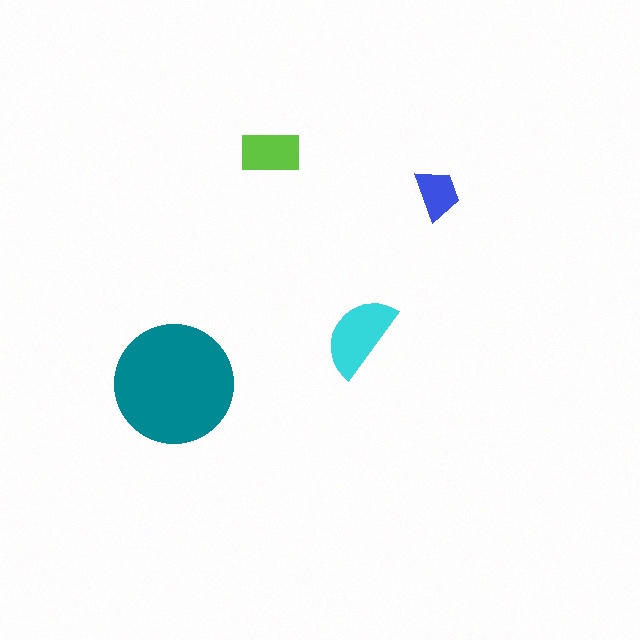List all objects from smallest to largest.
The blue trapezoid, the lime rectangle, the cyan semicircle, the teal circle.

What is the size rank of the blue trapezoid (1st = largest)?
4th.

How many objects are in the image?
There are 4 objects in the image.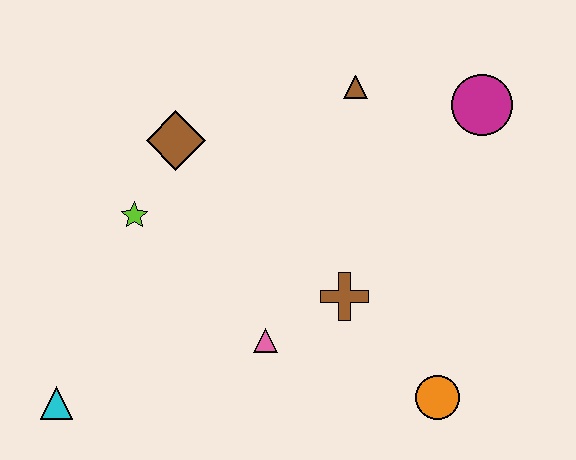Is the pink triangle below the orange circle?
No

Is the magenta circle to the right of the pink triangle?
Yes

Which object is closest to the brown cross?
The pink triangle is closest to the brown cross.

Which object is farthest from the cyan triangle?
The magenta circle is farthest from the cyan triangle.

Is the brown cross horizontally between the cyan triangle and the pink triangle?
No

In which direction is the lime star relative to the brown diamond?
The lime star is below the brown diamond.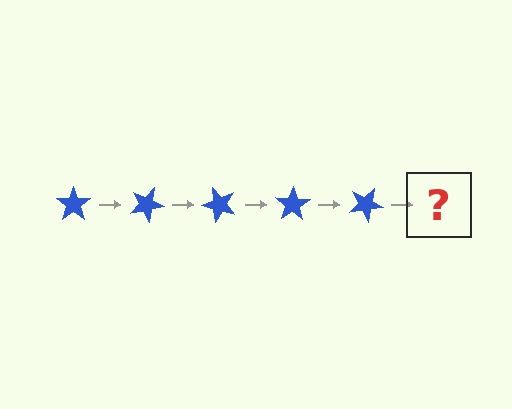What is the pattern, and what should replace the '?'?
The pattern is that the star rotates 25 degrees each step. The '?' should be a blue star rotated 125 degrees.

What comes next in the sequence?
The next element should be a blue star rotated 125 degrees.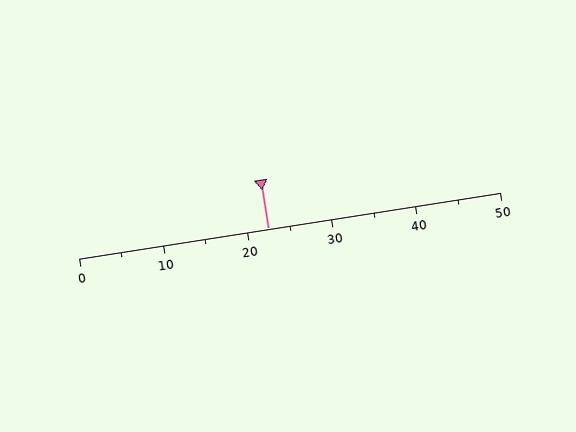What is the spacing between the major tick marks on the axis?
The major ticks are spaced 10 apart.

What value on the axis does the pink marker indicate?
The marker indicates approximately 22.5.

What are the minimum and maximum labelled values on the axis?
The axis runs from 0 to 50.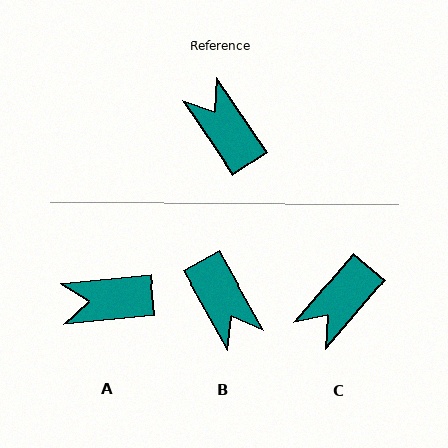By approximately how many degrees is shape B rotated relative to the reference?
Approximately 175 degrees counter-clockwise.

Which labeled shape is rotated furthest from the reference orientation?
B, about 175 degrees away.